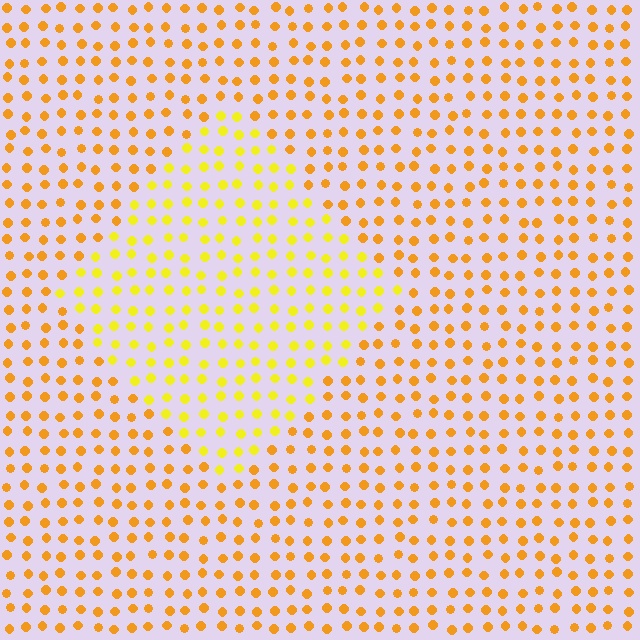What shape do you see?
I see a diamond.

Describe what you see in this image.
The image is filled with small orange elements in a uniform arrangement. A diamond-shaped region is visible where the elements are tinted to a slightly different hue, forming a subtle color boundary.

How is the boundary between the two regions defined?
The boundary is defined purely by a slight shift in hue (about 25 degrees). Spacing, size, and orientation are identical on both sides.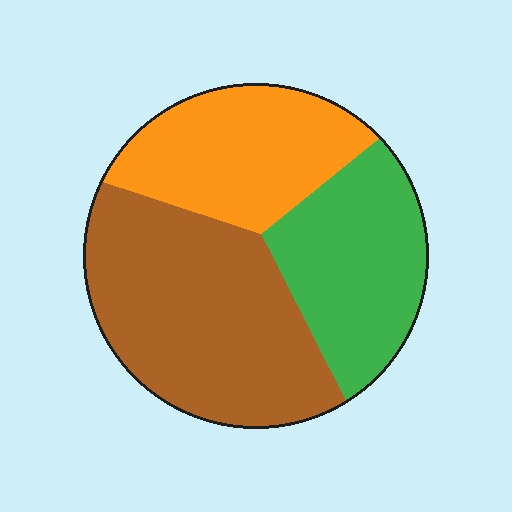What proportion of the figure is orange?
Orange takes up about one quarter (1/4) of the figure.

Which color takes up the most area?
Brown, at roughly 45%.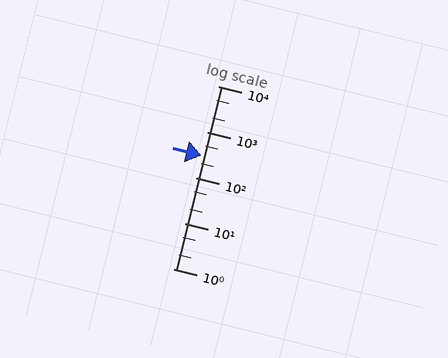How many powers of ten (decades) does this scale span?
The scale spans 4 decades, from 1 to 10000.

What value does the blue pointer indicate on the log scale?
The pointer indicates approximately 300.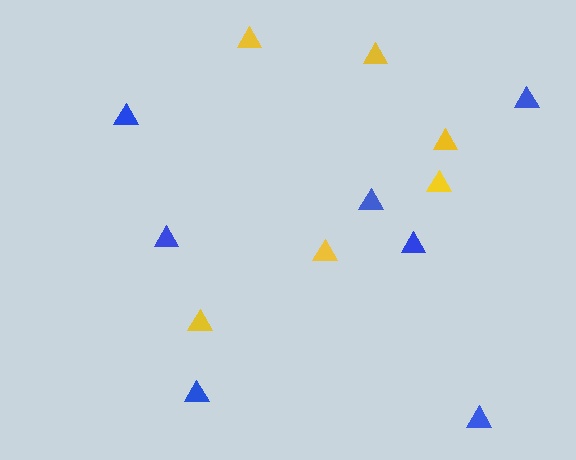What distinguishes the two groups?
There are 2 groups: one group of blue triangles (7) and one group of yellow triangles (6).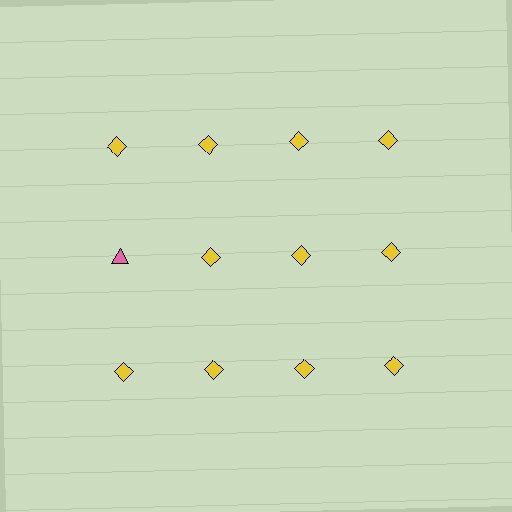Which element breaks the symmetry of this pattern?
The pink triangle in the second row, leftmost column breaks the symmetry. All other shapes are yellow diamonds.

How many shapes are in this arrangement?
There are 12 shapes arranged in a grid pattern.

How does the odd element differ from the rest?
It differs in both color (pink instead of yellow) and shape (triangle instead of diamond).